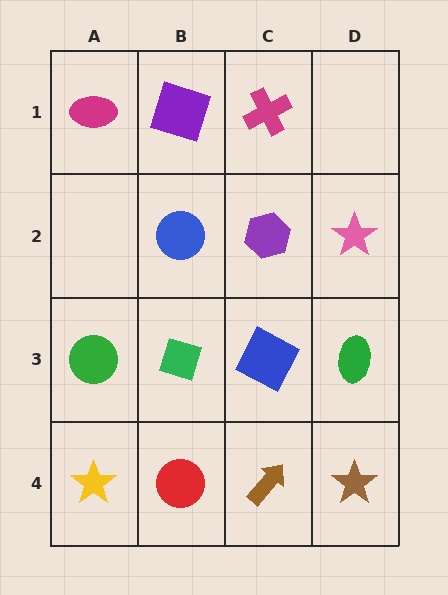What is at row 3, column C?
A blue square.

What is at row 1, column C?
A magenta cross.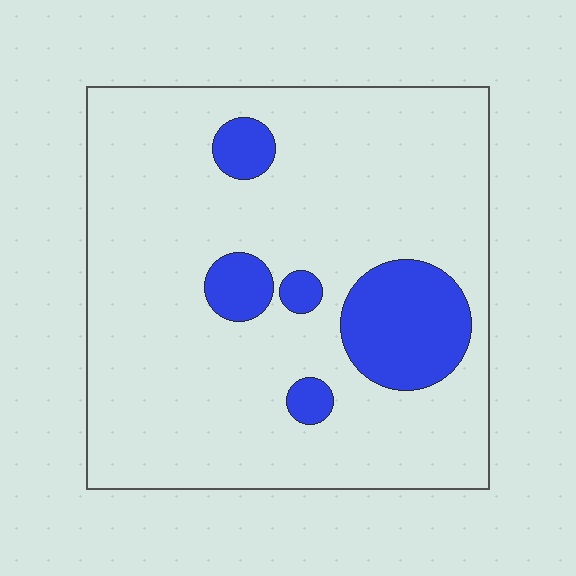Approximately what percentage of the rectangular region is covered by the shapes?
Approximately 15%.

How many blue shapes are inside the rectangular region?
5.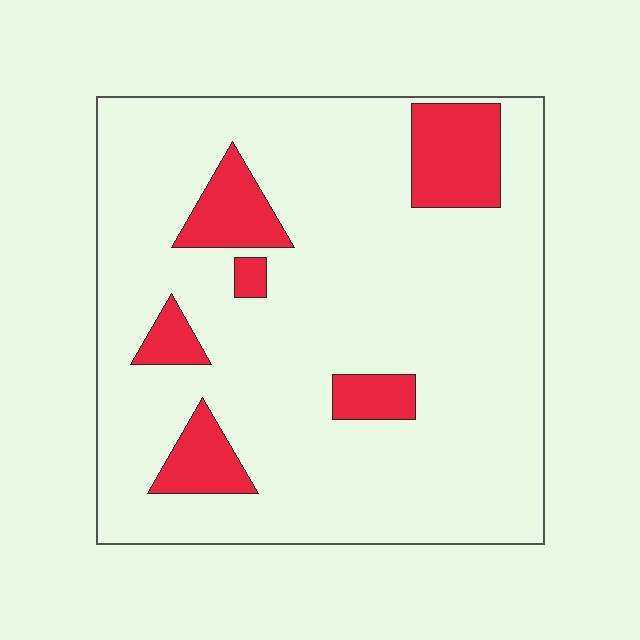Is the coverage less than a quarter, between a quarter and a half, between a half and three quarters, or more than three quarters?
Less than a quarter.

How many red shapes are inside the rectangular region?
6.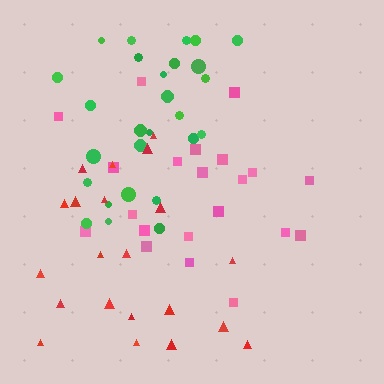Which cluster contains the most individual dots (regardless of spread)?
Green (27).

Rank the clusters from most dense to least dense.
green, pink, red.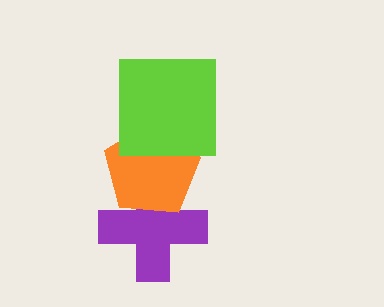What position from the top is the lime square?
The lime square is 1st from the top.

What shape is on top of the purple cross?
The orange pentagon is on top of the purple cross.